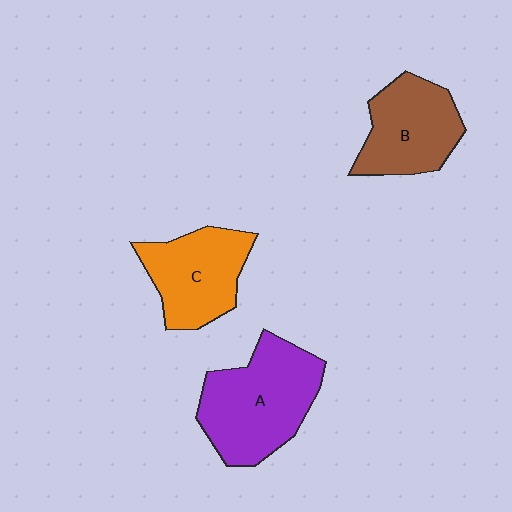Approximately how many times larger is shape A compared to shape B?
Approximately 1.4 times.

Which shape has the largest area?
Shape A (purple).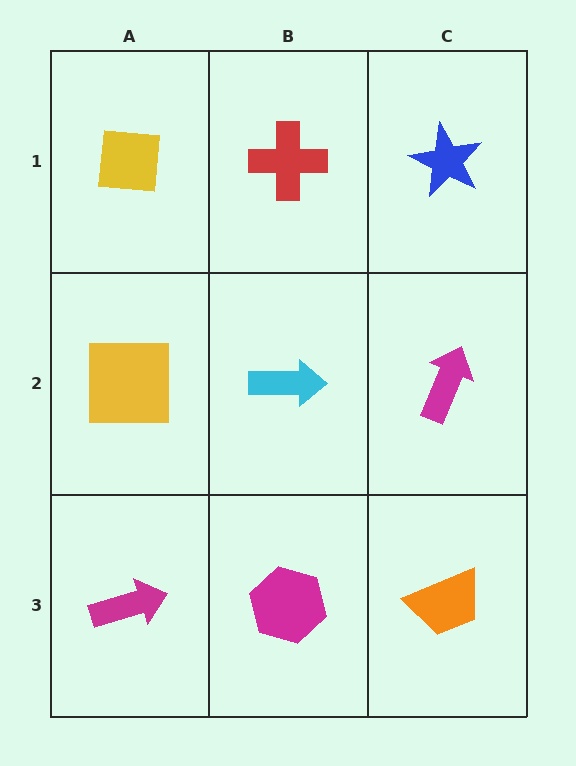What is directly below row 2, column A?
A magenta arrow.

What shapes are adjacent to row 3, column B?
A cyan arrow (row 2, column B), a magenta arrow (row 3, column A), an orange trapezoid (row 3, column C).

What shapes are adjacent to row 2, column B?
A red cross (row 1, column B), a magenta hexagon (row 3, column B), a yellow square (row 2, column A), a magenta arrow (row 2, column C).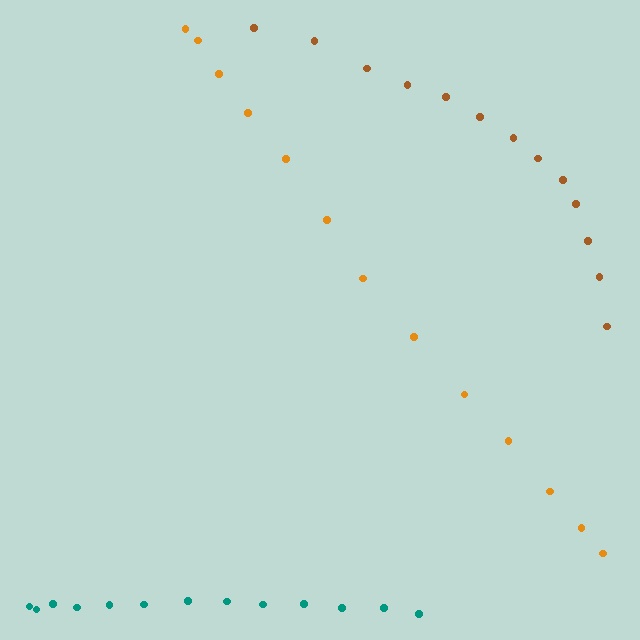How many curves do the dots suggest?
There are 3 distinct paths.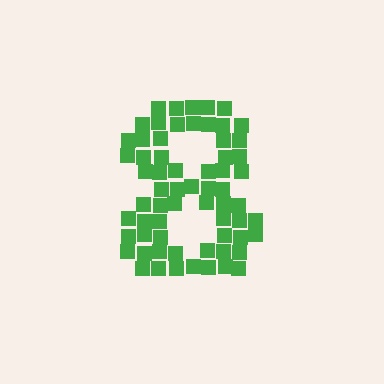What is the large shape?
The large shape is the digit 8.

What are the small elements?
The small elements are squares.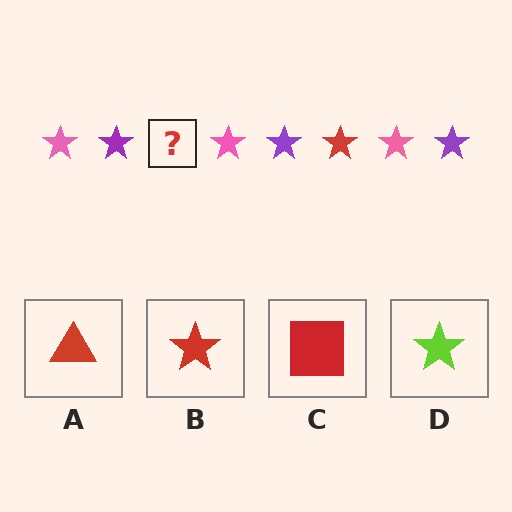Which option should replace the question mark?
Option B.